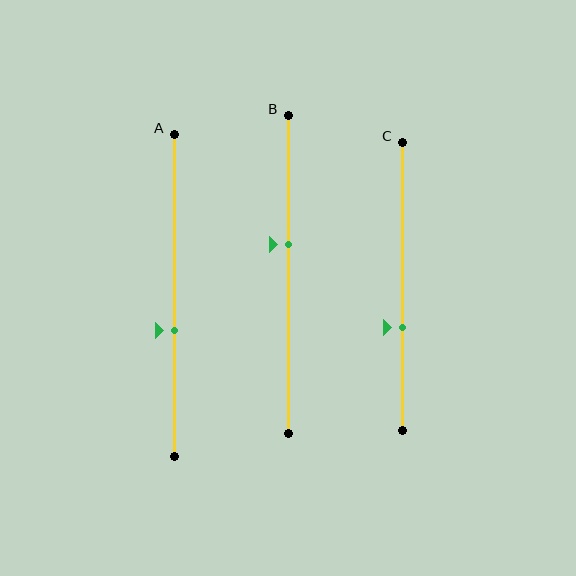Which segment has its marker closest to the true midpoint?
Segment B has its marker closest to the true midpoint.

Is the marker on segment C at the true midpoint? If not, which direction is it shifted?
No, the marker on segment C is shifted downward by about 14% of the segment length.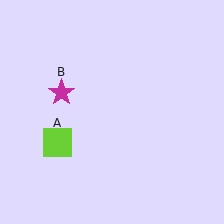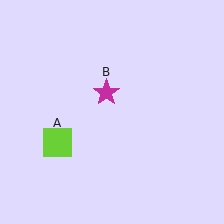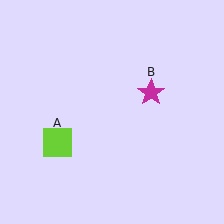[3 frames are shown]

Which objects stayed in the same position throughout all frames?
Lime square (object A) remained stationary.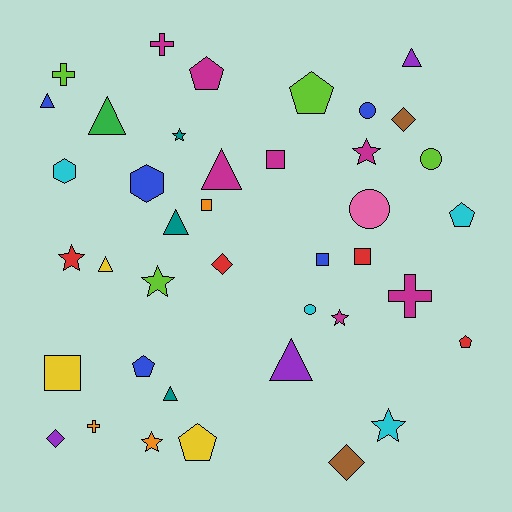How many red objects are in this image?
There are 4 red objects.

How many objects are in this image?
There are 40 objects.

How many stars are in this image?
There are 7 stars.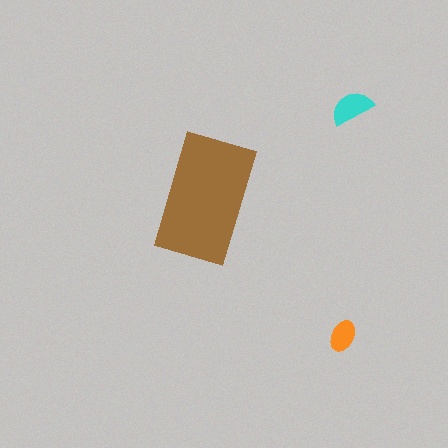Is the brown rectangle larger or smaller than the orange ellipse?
Larger.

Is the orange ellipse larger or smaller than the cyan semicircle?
Smaller.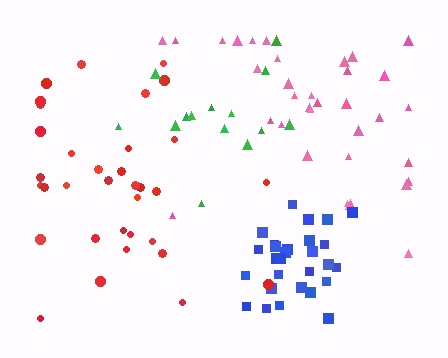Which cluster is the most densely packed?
Blue.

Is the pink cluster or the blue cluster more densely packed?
Blue.